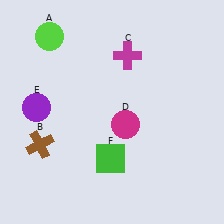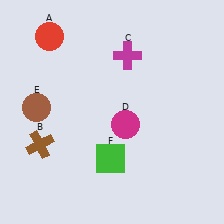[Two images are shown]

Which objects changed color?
A changed from lime to red. E changed from purple to brown.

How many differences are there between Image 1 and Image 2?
There are 2 differences between the two images.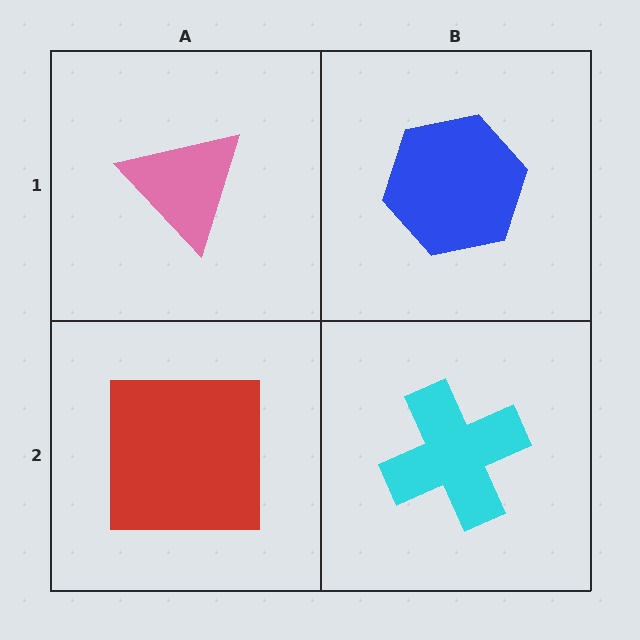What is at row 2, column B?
A cyan cross.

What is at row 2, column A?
A red square.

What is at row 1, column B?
A blue hexagon.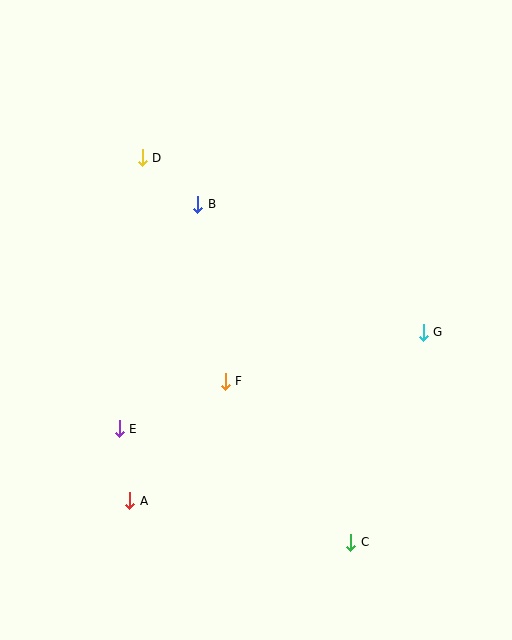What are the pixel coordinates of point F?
Point F is at (225, 381).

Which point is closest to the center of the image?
Point F at (225, 381) is closest to the center.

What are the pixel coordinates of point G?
Point G is at (423, 332).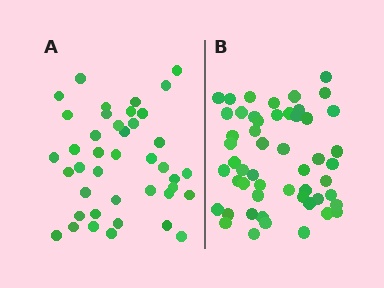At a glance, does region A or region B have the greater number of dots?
Region B (the right region) has more dots.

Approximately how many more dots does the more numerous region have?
Region B has roughly 12 or so more dots than region A.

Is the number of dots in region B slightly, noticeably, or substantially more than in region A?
Region B has noticeably more, but not dramatically so. The ratio is roughly 1.3 to 1.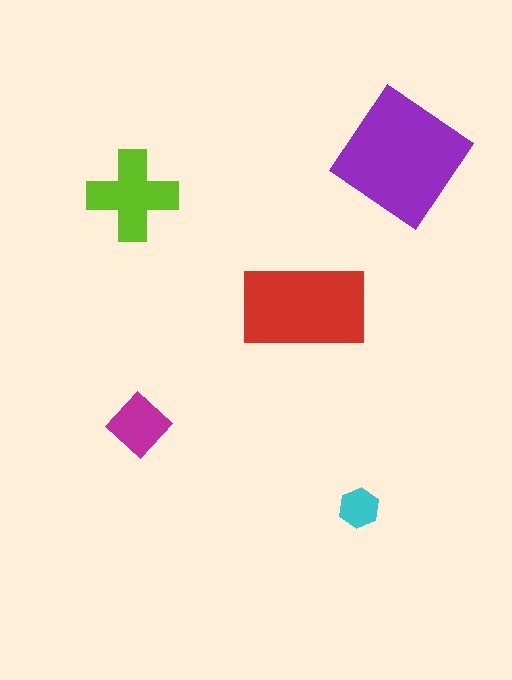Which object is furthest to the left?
The lime cross is leftmost.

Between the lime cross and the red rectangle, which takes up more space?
The red rectangle.